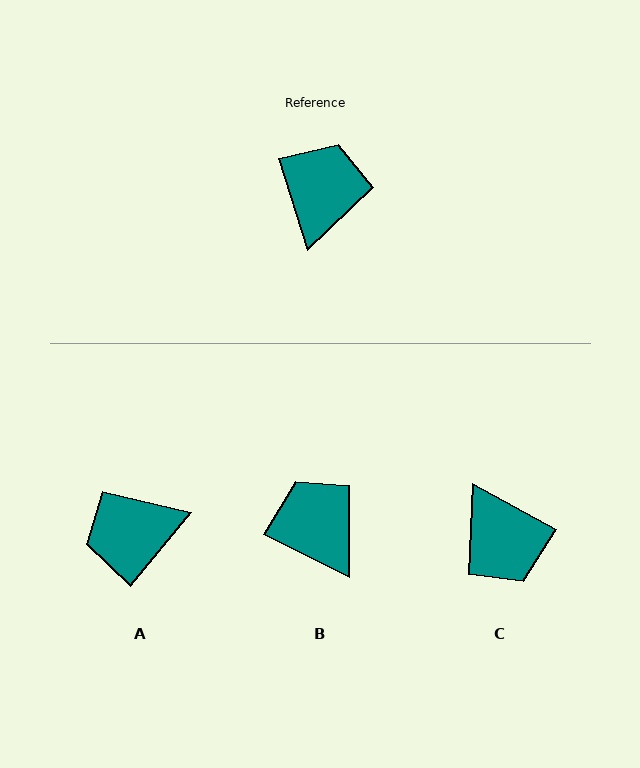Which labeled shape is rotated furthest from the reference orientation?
C, about 136 degrees away.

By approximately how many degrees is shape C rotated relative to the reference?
Approximately 136 degrees clockwise.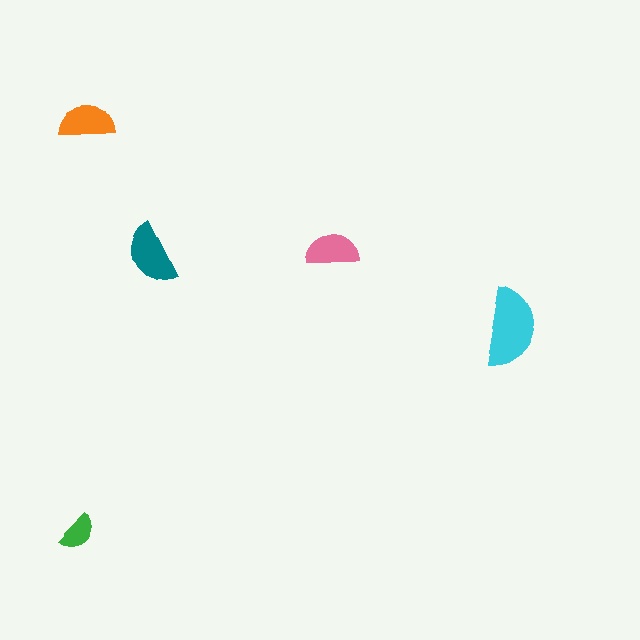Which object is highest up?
The orange semicircle is topmost.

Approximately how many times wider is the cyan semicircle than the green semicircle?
About 2 times wider.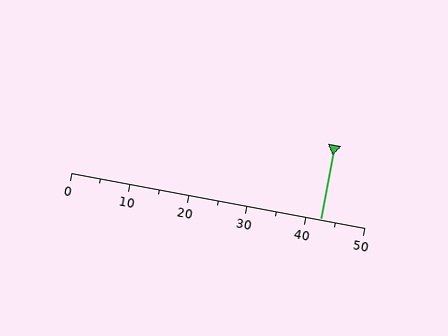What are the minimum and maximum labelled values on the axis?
The axis runs from 0 to 50.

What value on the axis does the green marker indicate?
The marker indicates approximately 42.5.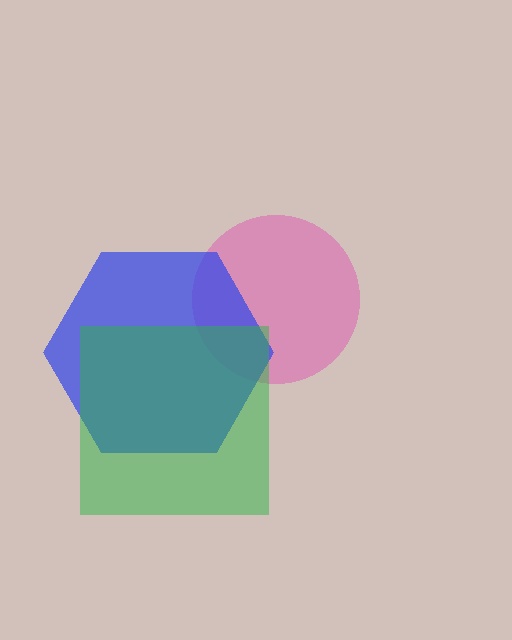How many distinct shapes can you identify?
There are 3 distinct shapes: a pink circle, a blue hexagon, a green square.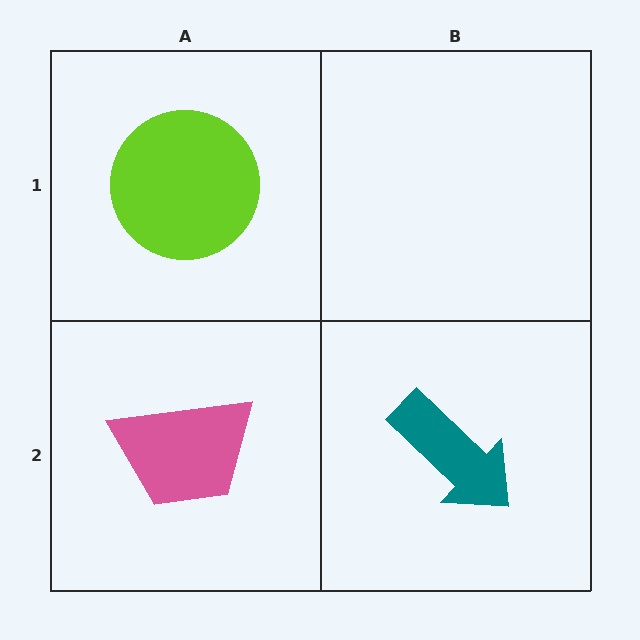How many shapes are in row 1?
1 shape.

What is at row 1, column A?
A lime circle.